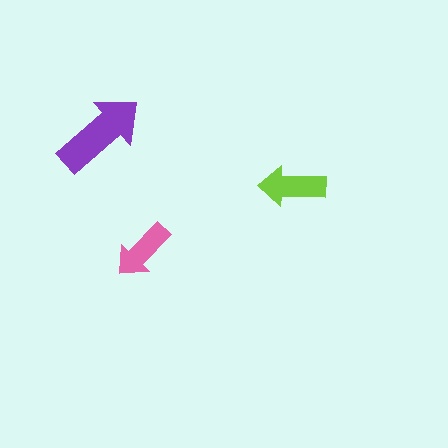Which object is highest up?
The purple arrow is topmost.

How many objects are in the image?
There are 3 objects in the image.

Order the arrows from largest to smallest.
the purple one, the lime one, the pink one.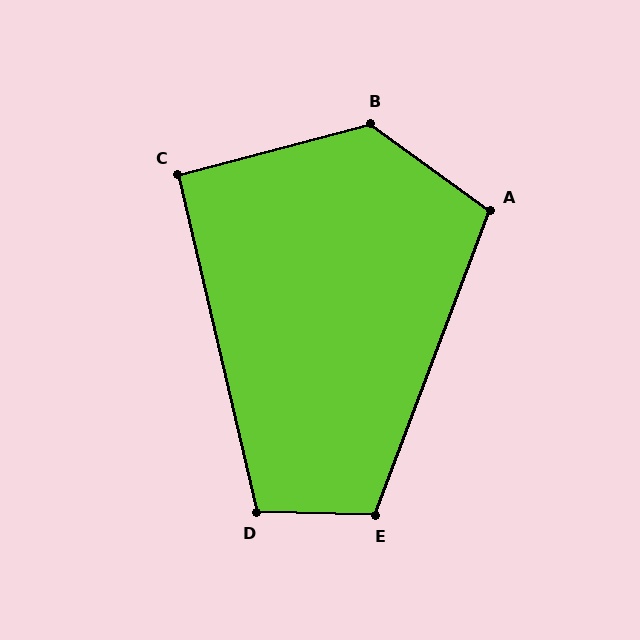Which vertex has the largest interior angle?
B, at approximately 129 degrees.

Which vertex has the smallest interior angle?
C, at approximately 92 degrees.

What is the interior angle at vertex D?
Approximately 104 degrees (obtuse).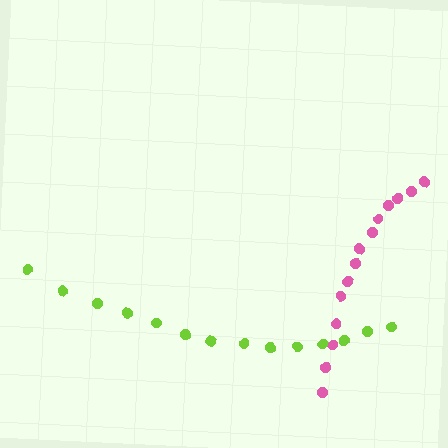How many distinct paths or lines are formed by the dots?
There are 2 distinct paths.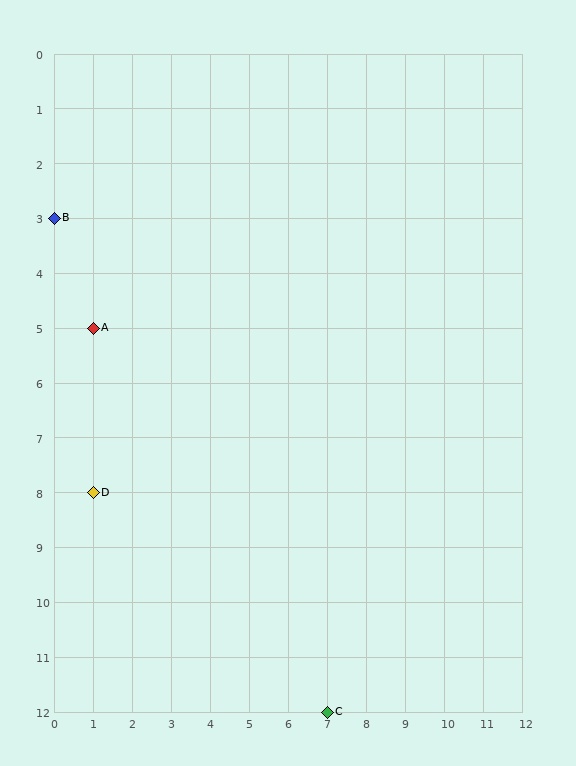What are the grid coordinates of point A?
Point A is at grid coordinates (1, 5).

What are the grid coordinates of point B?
Point B is at grid coordinates (0, 3).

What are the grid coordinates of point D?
Point D is at grid coordinates (1, 8).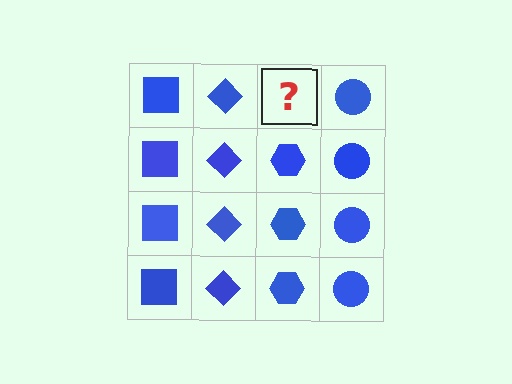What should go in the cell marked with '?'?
The missing cell should contain a blue hexagon.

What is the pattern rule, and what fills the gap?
The rule is that each column has a consistent shape. The gap should be filled with a blue hexagon.